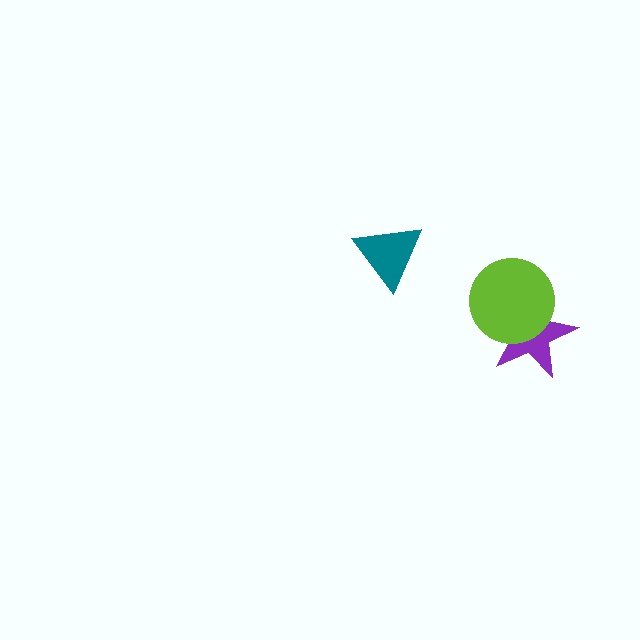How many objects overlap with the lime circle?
1 object overlaps with the lime circle.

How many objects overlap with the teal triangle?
0 objects overlap with the teal triangle.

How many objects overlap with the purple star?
1 object overlaps with the purple star.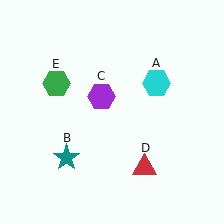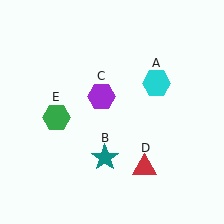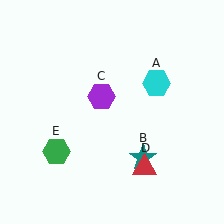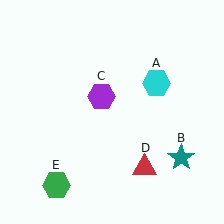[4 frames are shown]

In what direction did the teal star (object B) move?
The teal star (object B) moved right.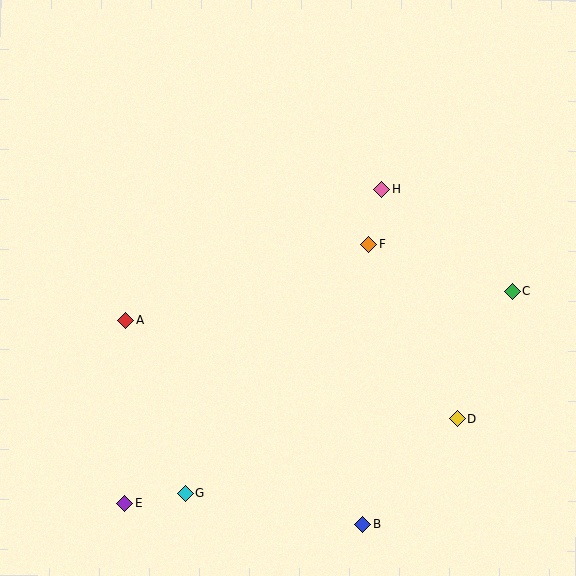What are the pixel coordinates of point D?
Point D is at (457, 419).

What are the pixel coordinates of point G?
Point G is at (185, 493).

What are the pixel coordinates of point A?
Point A is at (125, 320).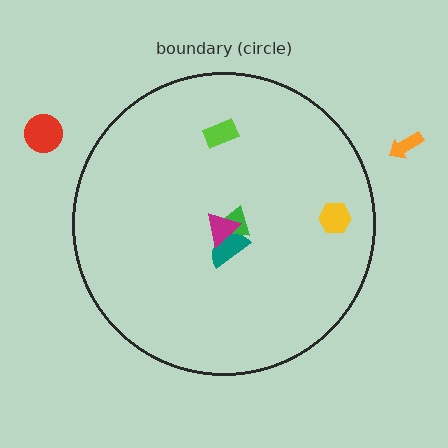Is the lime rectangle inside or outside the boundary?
Inside.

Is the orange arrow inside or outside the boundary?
Outside.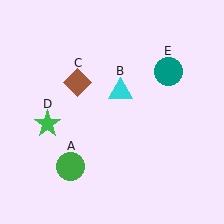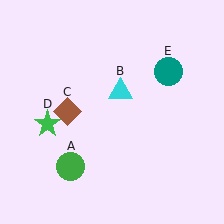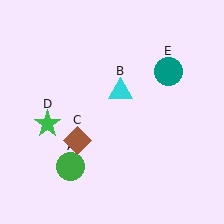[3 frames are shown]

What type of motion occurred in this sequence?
The brown diamond (object C) rotated counterclockwise around the center of the scene.